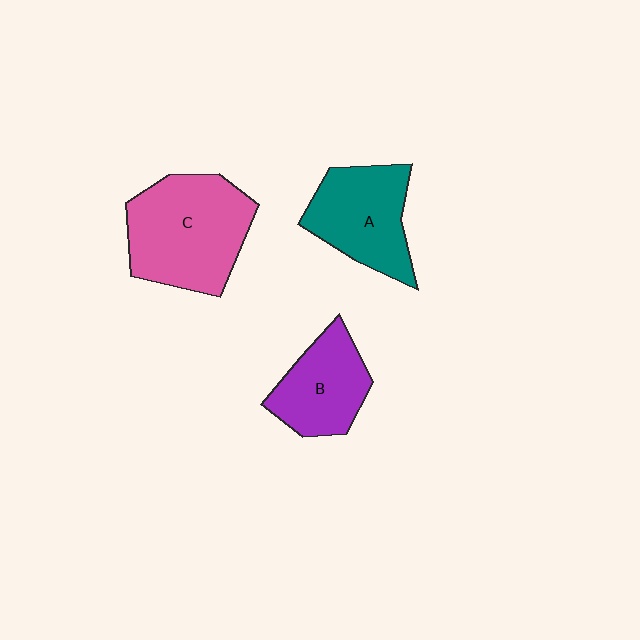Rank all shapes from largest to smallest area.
From largest to smallest: C (pink), A (teal), B (purple).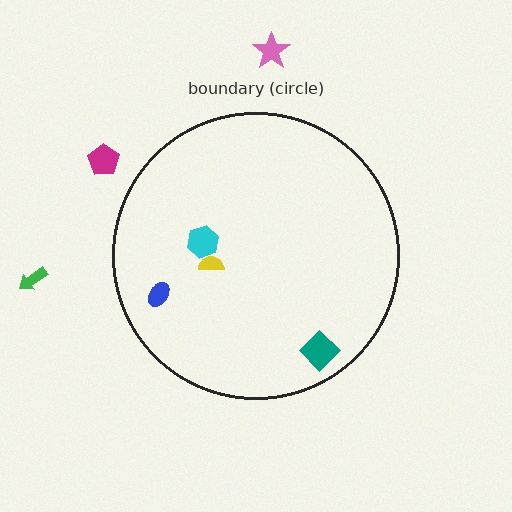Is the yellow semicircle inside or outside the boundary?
Inside.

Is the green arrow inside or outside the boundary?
Outside.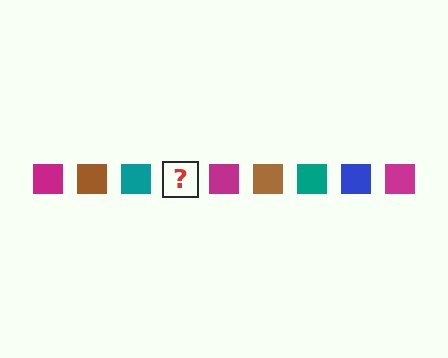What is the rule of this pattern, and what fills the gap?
The rule is that the pattern cycles through magenta, brown, teal, blue squares. The gap should be filled with a blue square.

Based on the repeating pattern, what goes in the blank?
The blank should be a blue square.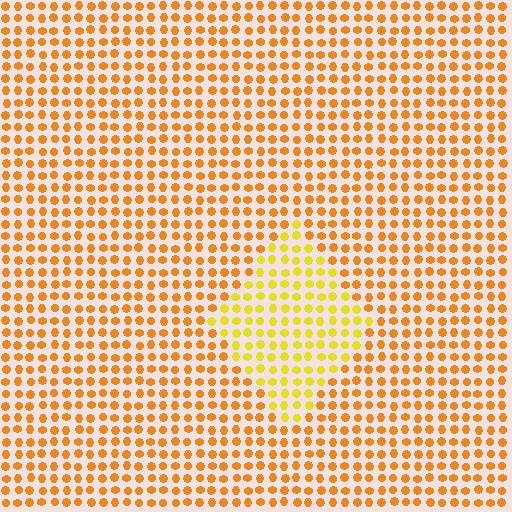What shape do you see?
I see a diamond.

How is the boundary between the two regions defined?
The boundary is defined purely by a slight shift in hue (about 28 degrees). Spacing, size, and orientation are identical on both sides.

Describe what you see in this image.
The image is filled with small orange elements in a uniform arrangement. A diamond-shaped region is visible where the elements are tinted to a slightly different hue, forming a subtle color boundary.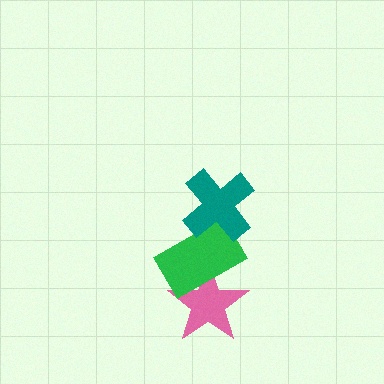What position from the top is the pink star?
The pink star is 3rd from the top.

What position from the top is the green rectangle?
The green rectangle is 2nd from the top.